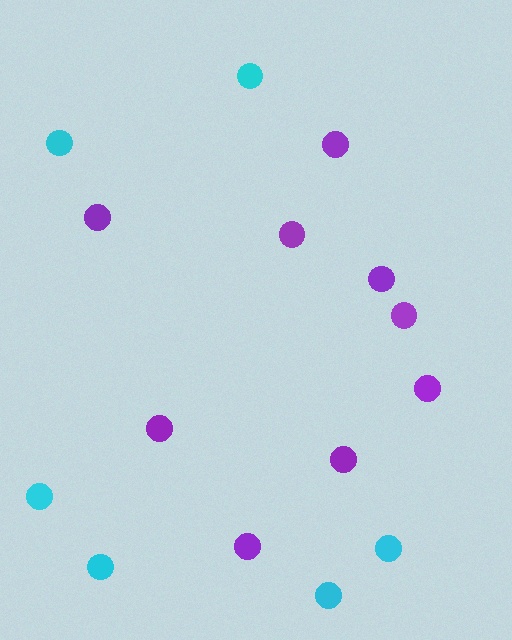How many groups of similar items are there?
There are 2 groups: one group of cyan circles (6) and one group of purple circles (9).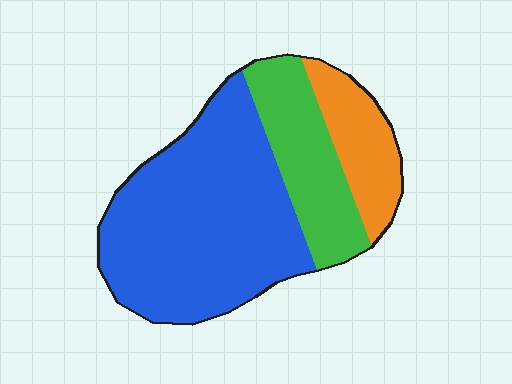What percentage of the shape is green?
Green covers 23% of the shape.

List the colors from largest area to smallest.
From largest to smallest: blue, green, orange.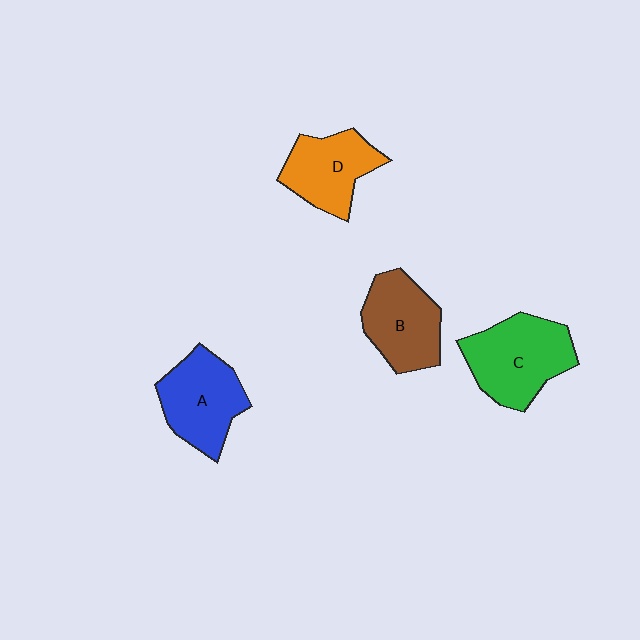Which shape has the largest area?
Shape C (green).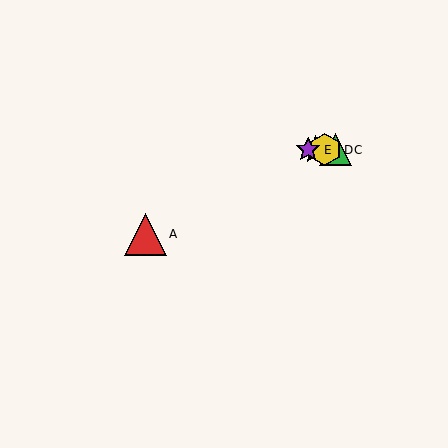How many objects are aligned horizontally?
4 objects (B, C, D, E) are aligned horizontally.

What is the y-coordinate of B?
Object B is at y≈150.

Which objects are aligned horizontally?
Objects B, C, D, E are aligned horizontally.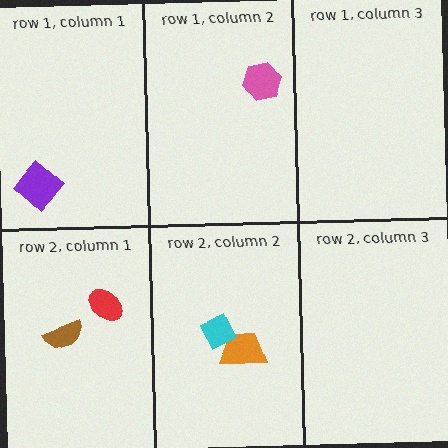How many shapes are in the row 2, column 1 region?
2.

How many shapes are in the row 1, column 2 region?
1.